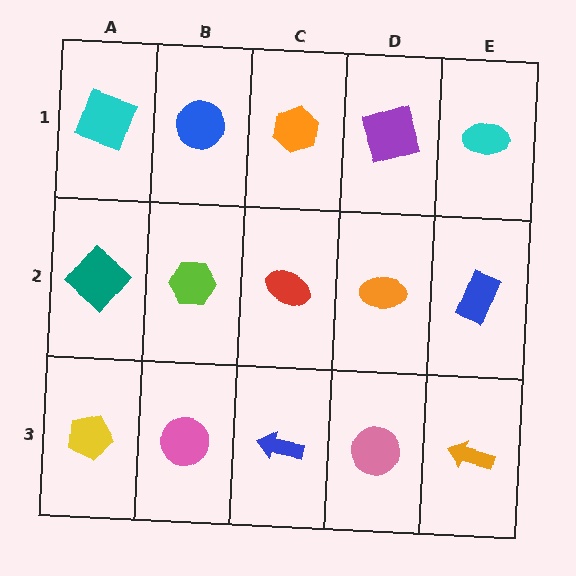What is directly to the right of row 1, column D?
A cyan ellipse.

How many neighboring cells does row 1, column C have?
3.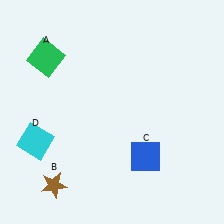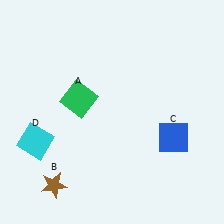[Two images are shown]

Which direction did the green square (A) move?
The green square (A) moved down.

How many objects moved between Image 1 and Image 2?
2 objects moved between the two images.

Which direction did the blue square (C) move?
The blue square (C) moved right.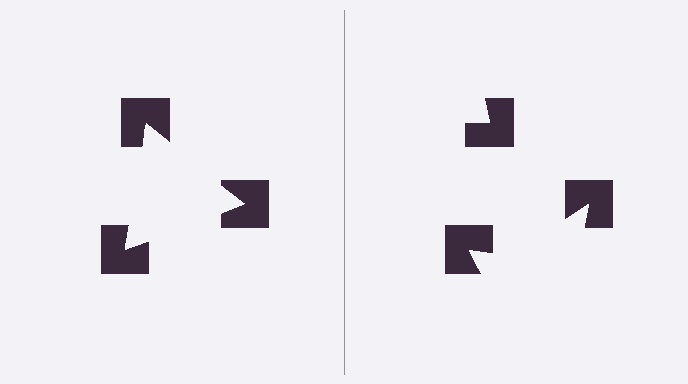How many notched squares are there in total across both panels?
6 — 3 on each side.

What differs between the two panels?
The notched squares are positioned identically on both sides; only the wedge orientations differ. On the left they align to a triangle; on the right they are misaligned.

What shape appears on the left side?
An illusory triangle.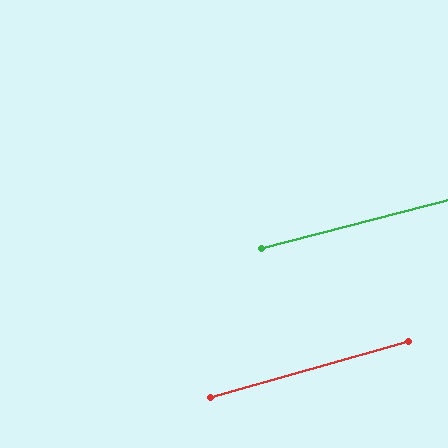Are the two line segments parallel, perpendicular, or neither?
Parallel — their directions differ by only 1.3°.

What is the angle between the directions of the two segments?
Approximately 1 degree.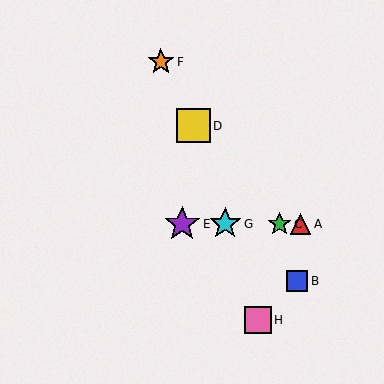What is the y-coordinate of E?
Object E is at y≈224.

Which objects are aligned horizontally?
Objects A, C, E, G are aligned horizontally.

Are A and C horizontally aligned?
Yes, both are at y≈224.